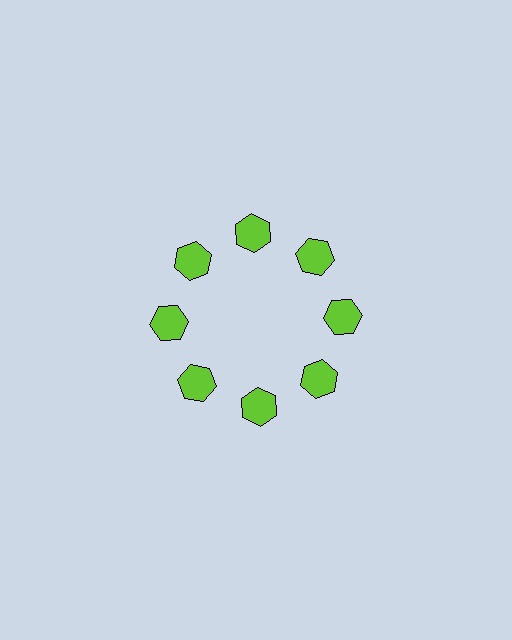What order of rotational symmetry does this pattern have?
This pattern has 8-fold rotational symmetry.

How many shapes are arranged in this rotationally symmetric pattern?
There are 8 shapes, arranged in 8 groups of 1.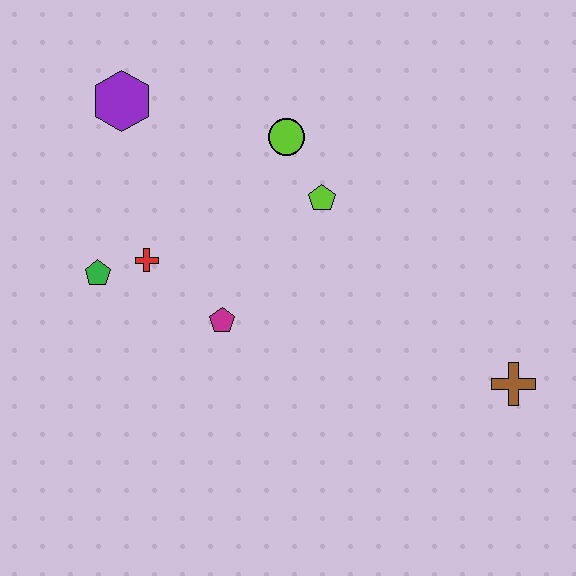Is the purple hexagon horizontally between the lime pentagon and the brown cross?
No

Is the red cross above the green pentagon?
Yes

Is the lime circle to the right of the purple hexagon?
Yes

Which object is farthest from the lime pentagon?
The brown cross is farthest from the lime pentagon.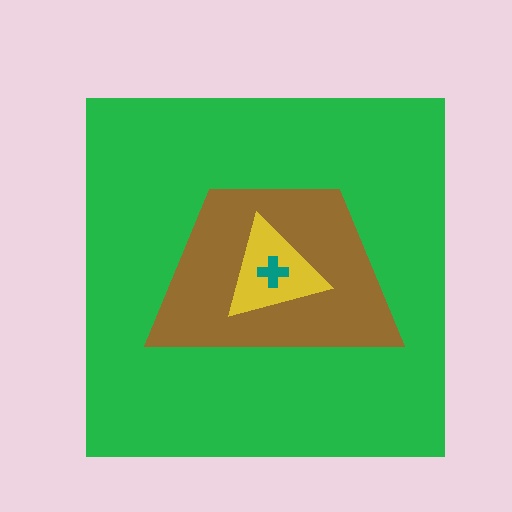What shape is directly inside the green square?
The brown trapezoid.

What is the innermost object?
The teal cross.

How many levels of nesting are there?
4.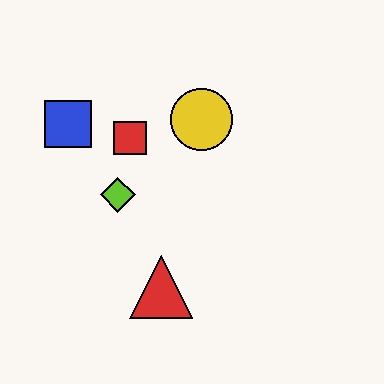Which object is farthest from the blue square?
The red triangle is farthest from the blue square.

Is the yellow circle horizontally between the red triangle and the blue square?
No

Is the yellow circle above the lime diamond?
Yes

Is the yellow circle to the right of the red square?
Yes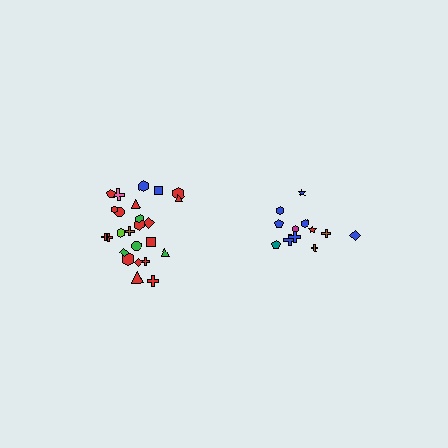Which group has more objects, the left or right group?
The left group.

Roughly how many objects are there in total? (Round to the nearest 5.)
Roughly 35 objects in total.